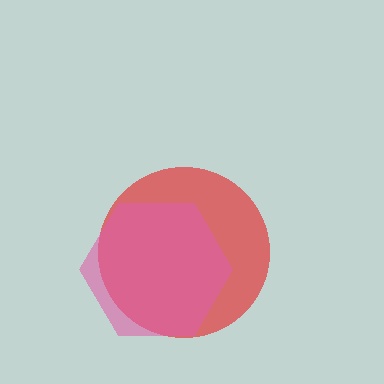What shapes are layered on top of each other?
The layered shapes are: a red circle, a pink hexagon.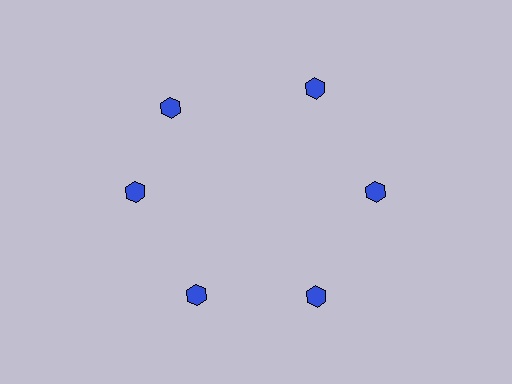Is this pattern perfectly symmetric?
No. The 6 blue hexagons are arranged in a ring, but one element near the 11 o'clock position is rotated out of alignment along the ring, breaking the 6-fold rotational symmetry.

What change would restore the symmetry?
The symmetry would be restored by rotating it back into even spacing with its neighbors so that all 6 hexagons sit at equal angles and equal distance from the center.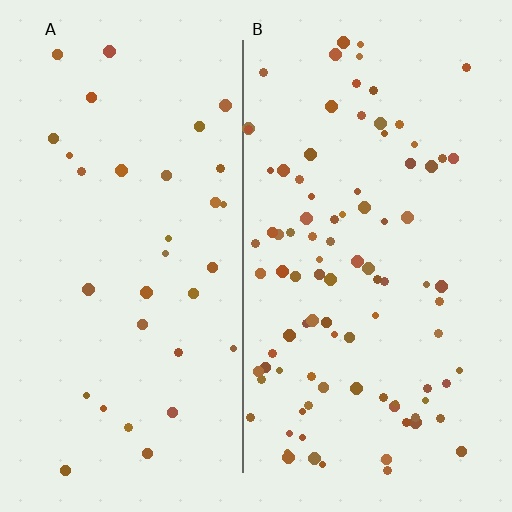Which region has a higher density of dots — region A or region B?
B (the right).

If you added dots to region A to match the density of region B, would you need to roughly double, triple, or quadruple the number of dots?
Approximately triple.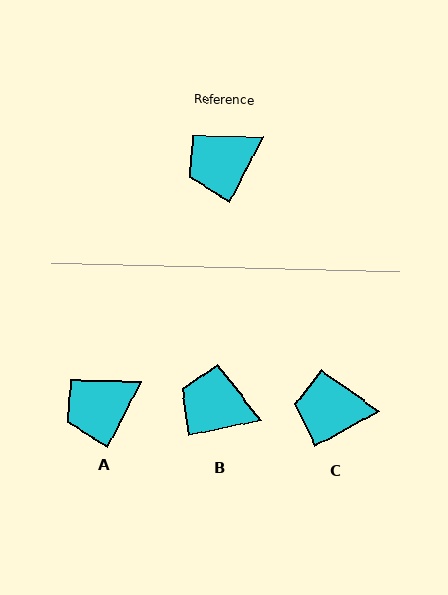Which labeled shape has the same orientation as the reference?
A.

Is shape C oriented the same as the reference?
No, it is off by about 34 degrees.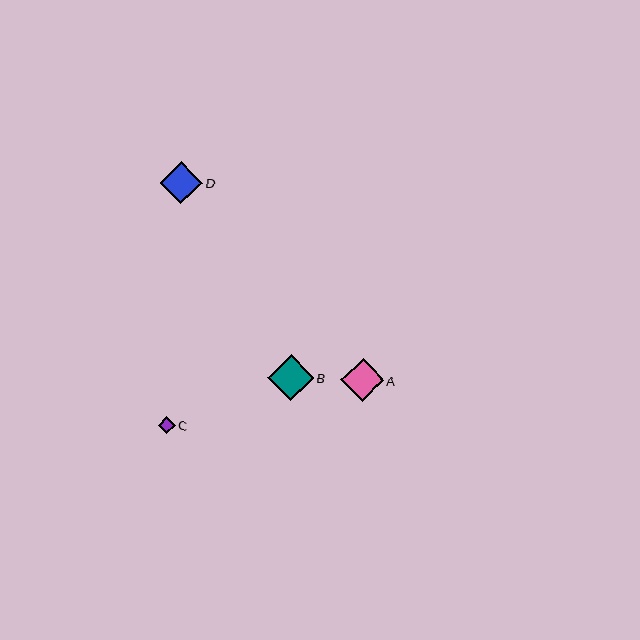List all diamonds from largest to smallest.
From largest to smallest: B, D, A, C.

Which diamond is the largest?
Diamond B is the largest with a size of approximately 45 pixels.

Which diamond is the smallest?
Diamond C is the smallest with a size of approximately 17 pixels.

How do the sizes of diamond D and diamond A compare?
Diamond D and diamond A are approximately the same size.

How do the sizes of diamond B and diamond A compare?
Diamond B and diamond A are approximately the same size.